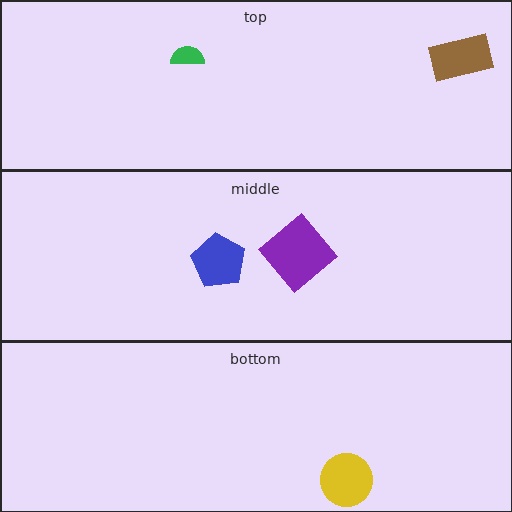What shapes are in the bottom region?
The yellow circle.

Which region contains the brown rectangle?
The top region.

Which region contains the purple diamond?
The middle region.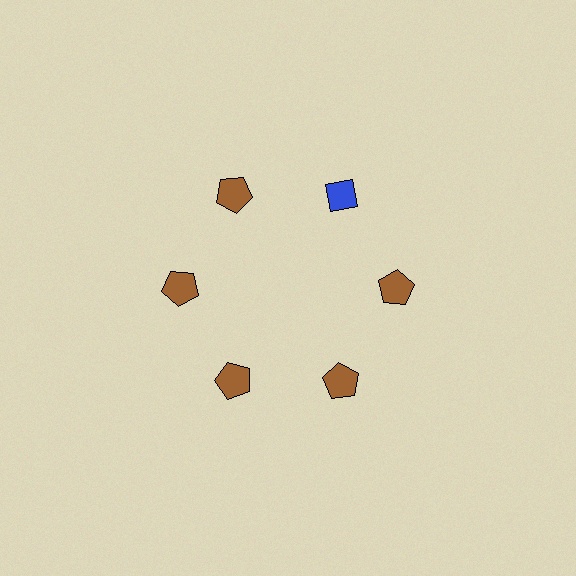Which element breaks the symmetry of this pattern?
The blue diamond at roughly the 1 o'clock position breaks the symmetry. All other shapes are brown pentagons.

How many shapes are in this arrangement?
There are 6 shapes arranged in a ring pattern.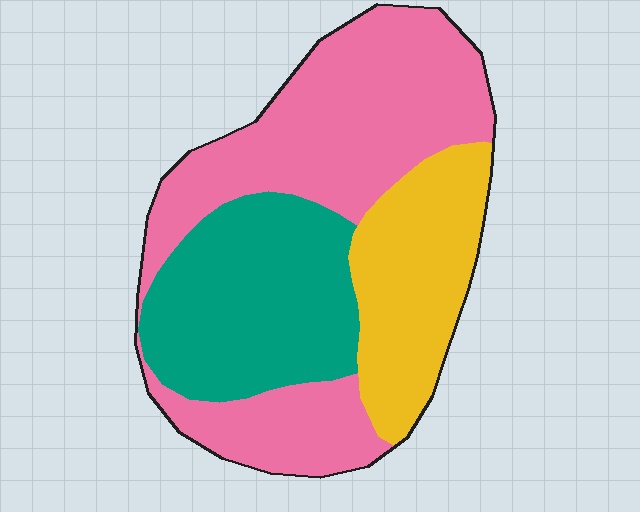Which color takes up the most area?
Pink, at roughly 50%.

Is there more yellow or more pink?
Pink.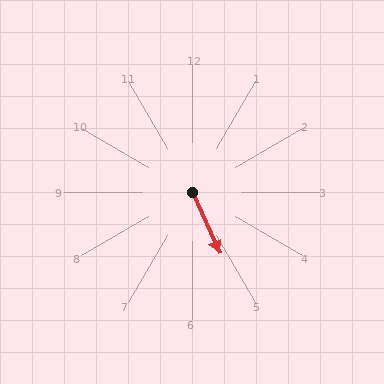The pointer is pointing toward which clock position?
Roughly 5 o'clock.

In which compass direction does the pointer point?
Southeast.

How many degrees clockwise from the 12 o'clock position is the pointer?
Approximately 156 degrees.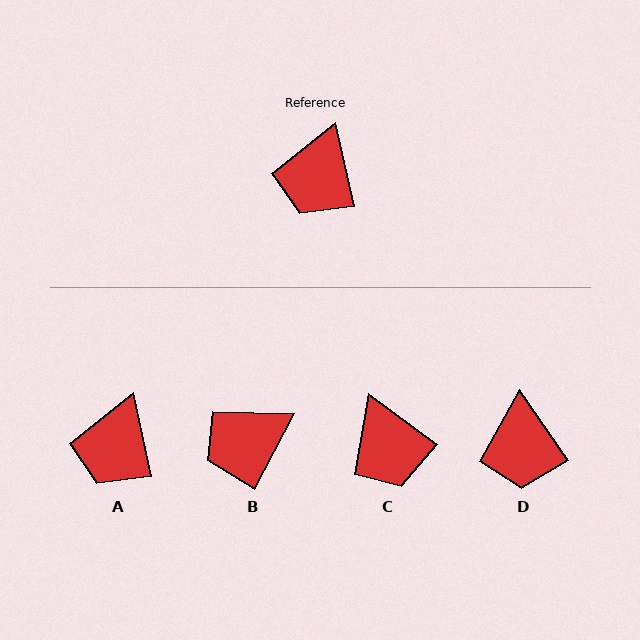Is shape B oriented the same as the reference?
No, it is off by about 40 degrees.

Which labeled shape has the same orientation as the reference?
A.